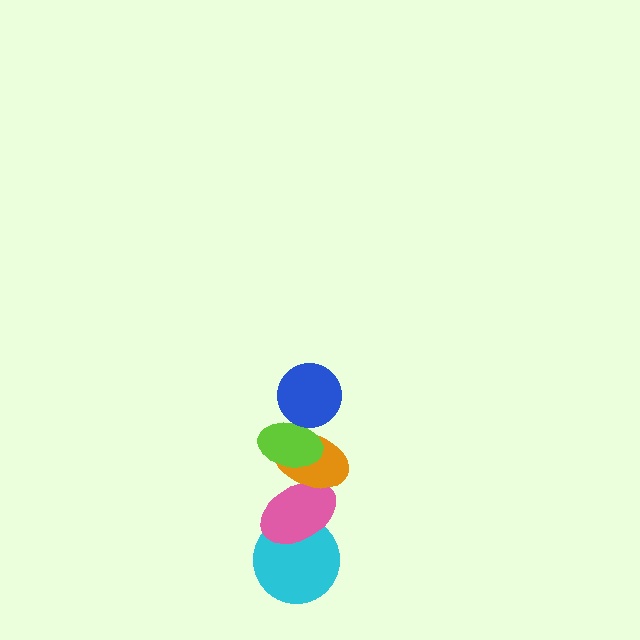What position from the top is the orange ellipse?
The orange ellipse is 3rd from the top.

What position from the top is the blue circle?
The blue circle is 1st from the top.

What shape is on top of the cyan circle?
The pink ellipse is on top of the cyan circle.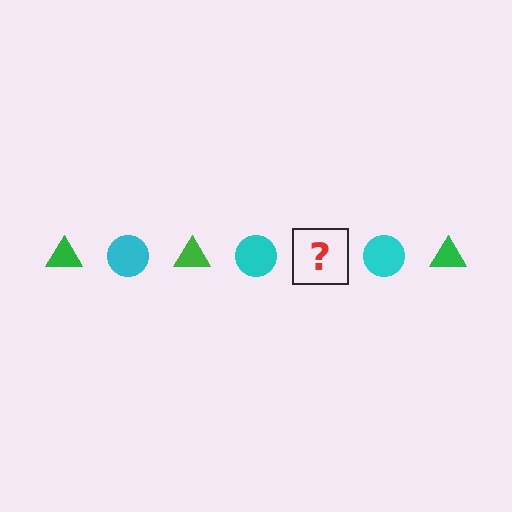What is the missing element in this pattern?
The missing element is a green triangle.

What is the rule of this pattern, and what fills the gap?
The rule is that the pattern alternates between green triangle and cyan circle. The gap should be filled with a green triangle.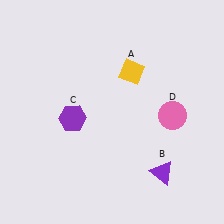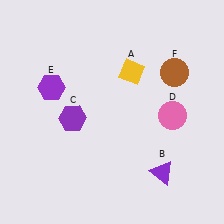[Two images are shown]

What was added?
A purple hexagon (E), a brown circle (F) were added in Image 2.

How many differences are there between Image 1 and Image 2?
There are 2 differences between the two images.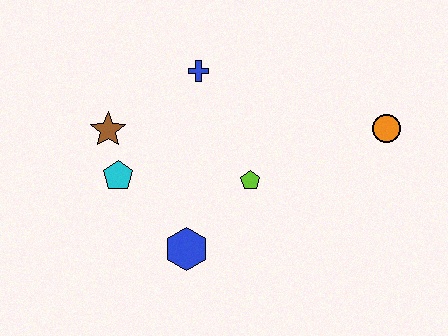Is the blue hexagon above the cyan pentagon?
No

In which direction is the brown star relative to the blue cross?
The brown star is to the left of the blue cross.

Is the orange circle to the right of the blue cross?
Yes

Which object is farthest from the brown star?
The orange circle is farthest from the brown star.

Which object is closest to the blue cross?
The brown star is closest to the blue cross.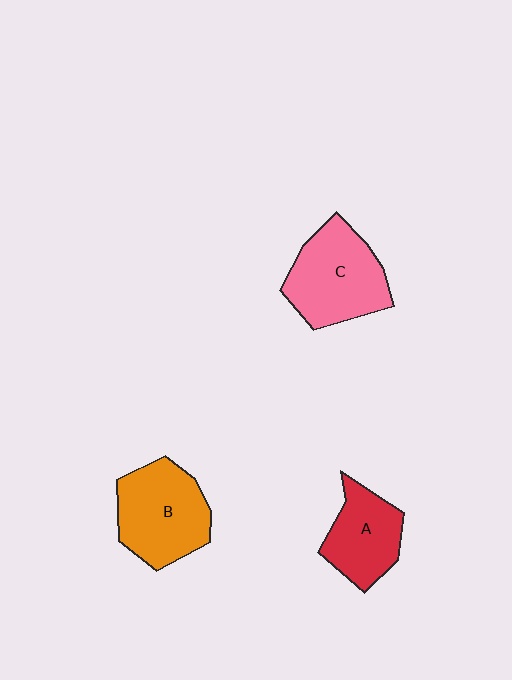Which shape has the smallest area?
Shape A (red).